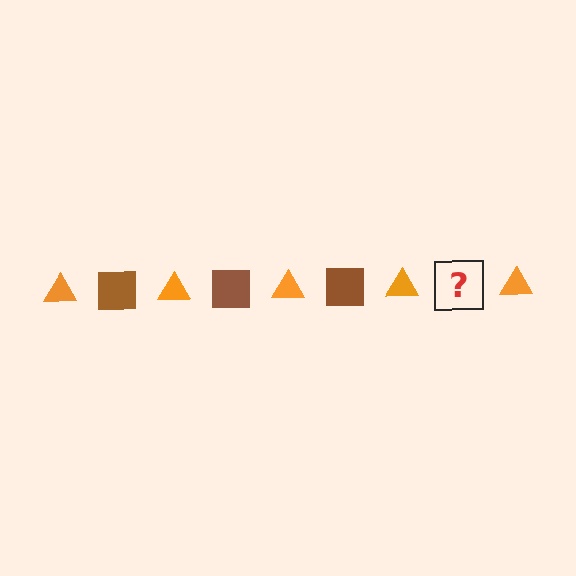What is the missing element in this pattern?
The missing element is a brown square.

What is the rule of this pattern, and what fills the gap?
The rule is that the pattern alternates between orange triangle and brown square. The gap should be filled with a brown square.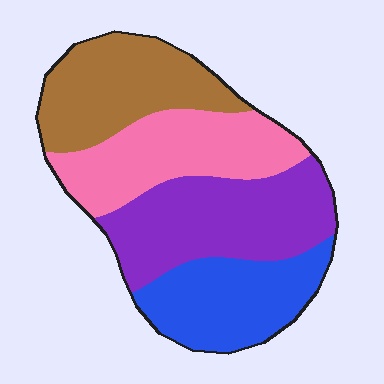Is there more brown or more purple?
Purple.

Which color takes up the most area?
Purple, at roughly 30%.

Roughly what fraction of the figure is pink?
Pink takes up between a sixth and a third of the figure.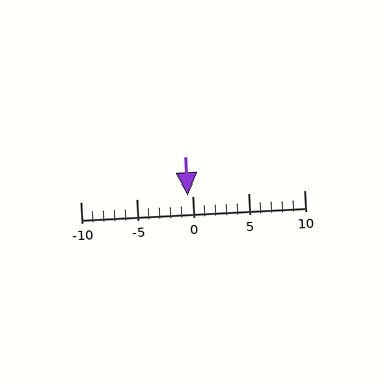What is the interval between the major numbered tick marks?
The major tick marks are spaced 5 units apart.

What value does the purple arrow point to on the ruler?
The purple arrow points to approximately 0.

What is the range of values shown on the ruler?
The ruler shows values from -10 to 10.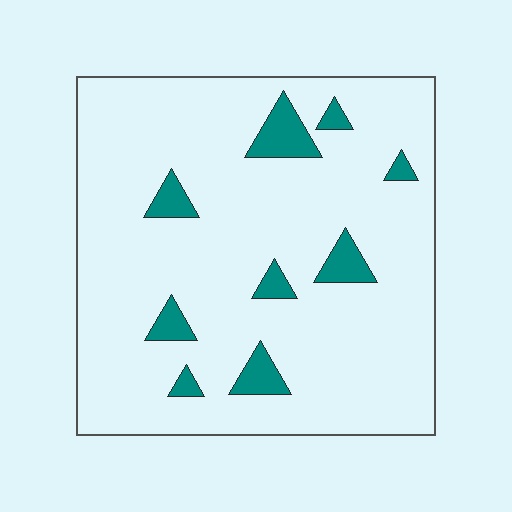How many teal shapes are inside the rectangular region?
9.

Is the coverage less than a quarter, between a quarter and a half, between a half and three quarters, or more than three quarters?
Less than a quarter.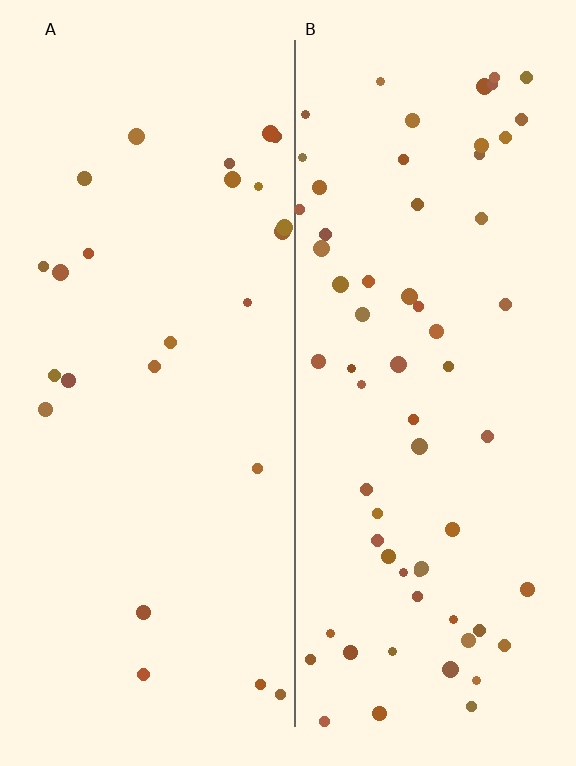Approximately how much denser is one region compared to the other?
Approximately 2.7× — region B over region A.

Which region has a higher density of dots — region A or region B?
B (the right).